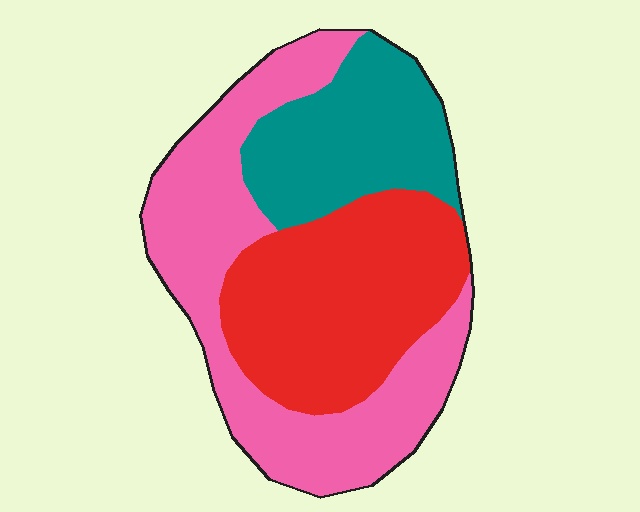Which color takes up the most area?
Pink, at roughly 40%.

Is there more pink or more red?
Pink.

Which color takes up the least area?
Teal, at roughly 25%.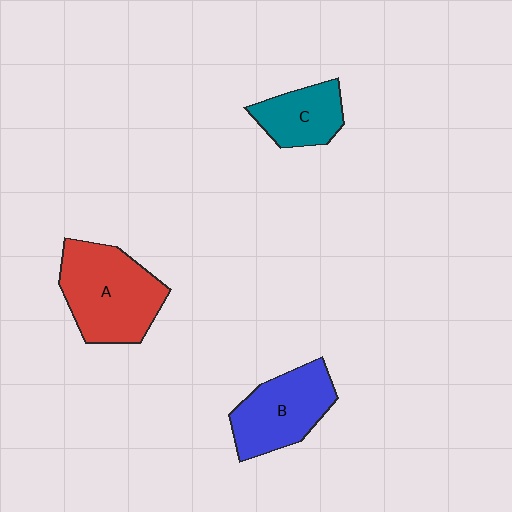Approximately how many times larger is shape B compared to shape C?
Approximately 1.4 times.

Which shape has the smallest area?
Shape C (teal).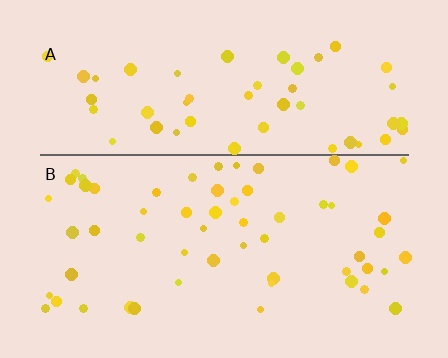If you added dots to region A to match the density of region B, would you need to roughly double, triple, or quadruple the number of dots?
Approximately double.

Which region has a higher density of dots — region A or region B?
B (the bottom).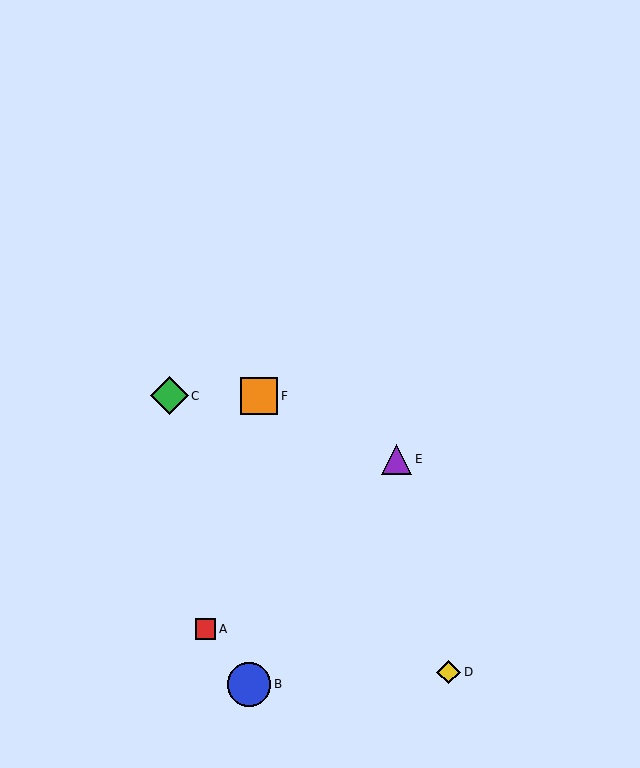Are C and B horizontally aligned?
No, C is at y≈396 and B is at y≈684.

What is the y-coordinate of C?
Object C is at y≈396.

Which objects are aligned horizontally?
Objects C, F are aligned horizontally.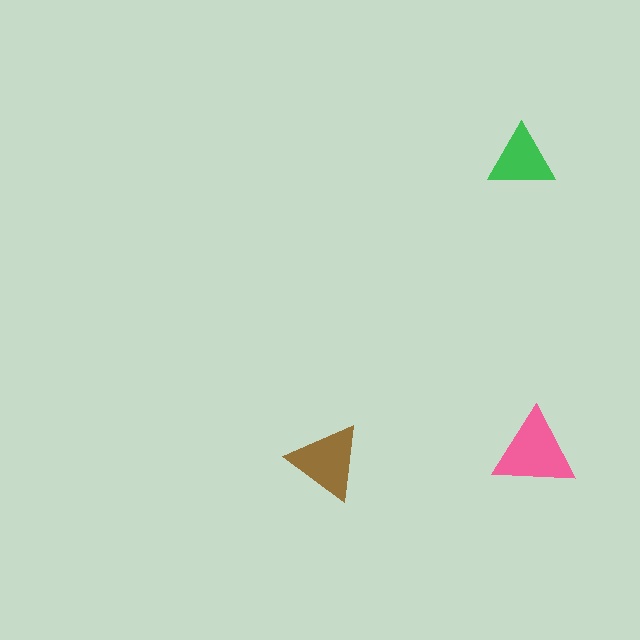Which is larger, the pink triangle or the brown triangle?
The pink one.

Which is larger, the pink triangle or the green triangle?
The pink one.